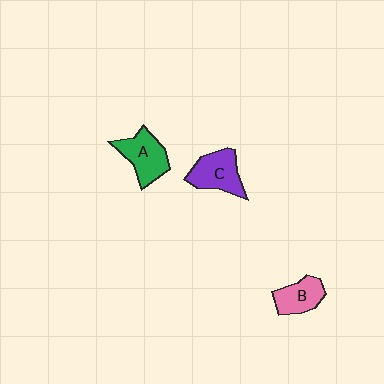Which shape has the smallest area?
Shape B (pink).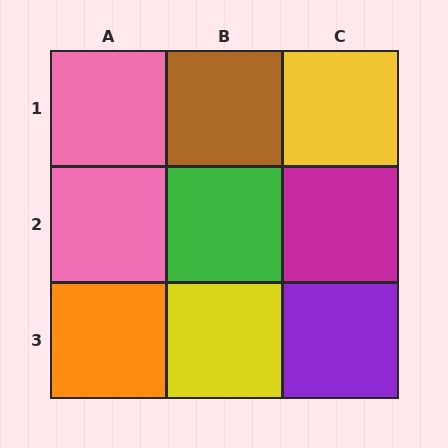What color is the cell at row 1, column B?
Brown.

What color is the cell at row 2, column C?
Magenta.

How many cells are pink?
2 cells are pink.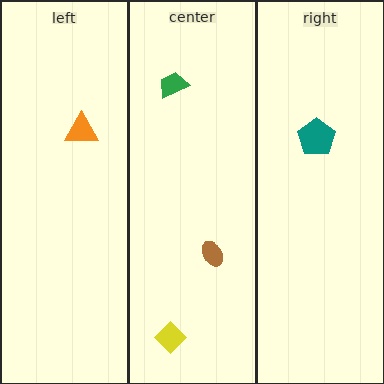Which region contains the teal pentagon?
The right region.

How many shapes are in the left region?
1.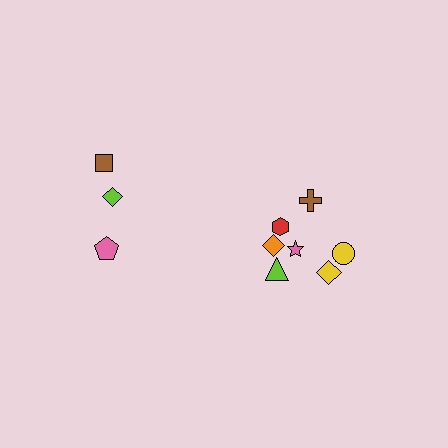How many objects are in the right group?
There are 7 objects.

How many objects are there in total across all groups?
There are 10 objects.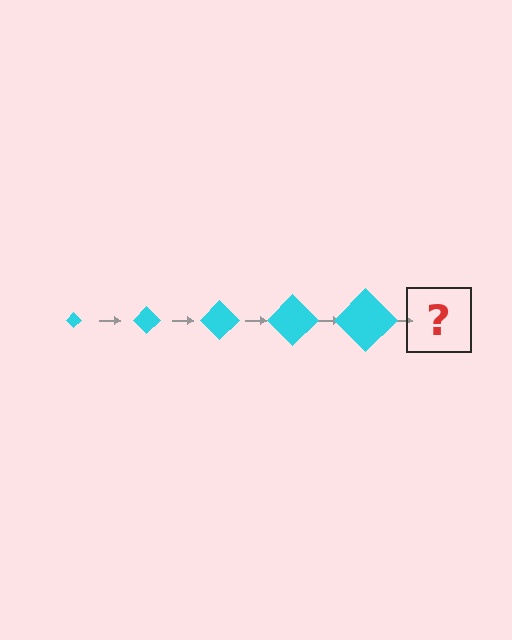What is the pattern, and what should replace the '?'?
The pattern is that the diamond gets progressively larger each step. The '?' should be a cyan diamond, larger than the previous one.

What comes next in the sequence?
The next element should be a cyan diamond, larger than the previous one.